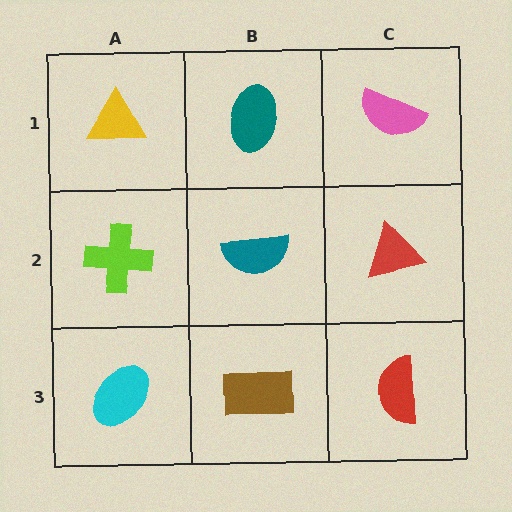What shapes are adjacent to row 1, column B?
A teal semicircle (row 2, column B), a yellow triangle (row 1, column A), a pink semicircle (row 1, column C).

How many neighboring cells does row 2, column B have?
4.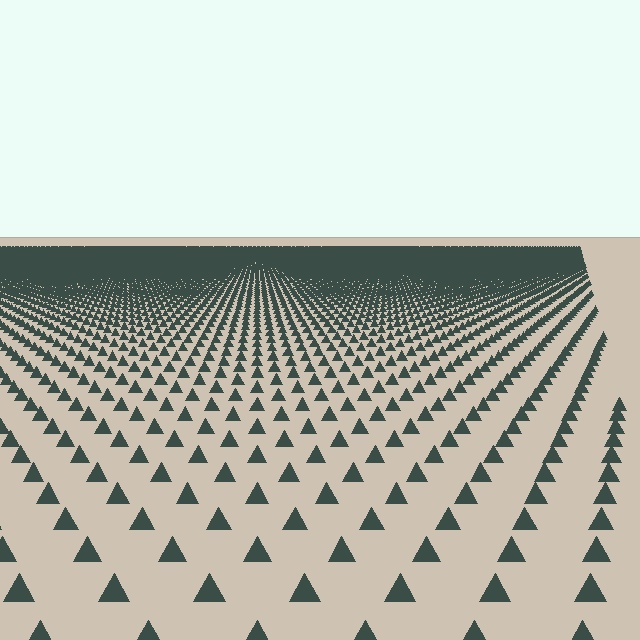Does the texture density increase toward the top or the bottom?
Density increases toward the top.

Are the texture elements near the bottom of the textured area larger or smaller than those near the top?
Larger. Near the bottom, elements are closer to the viewer and appear at a bigger on-screen size.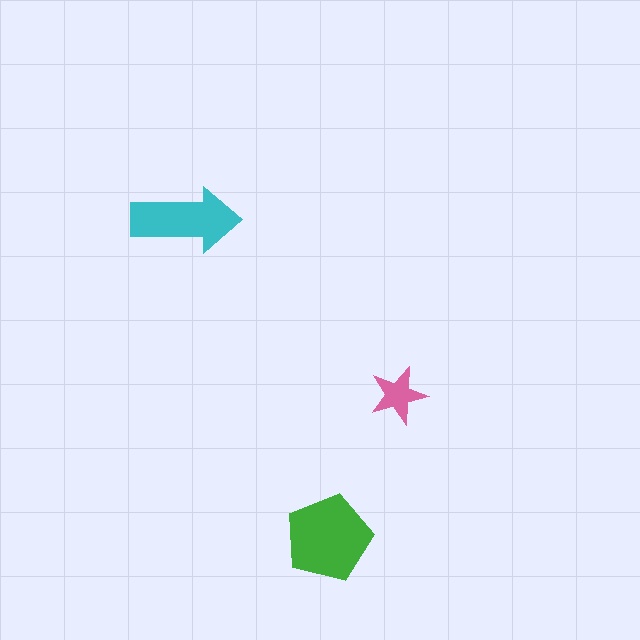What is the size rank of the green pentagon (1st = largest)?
1st.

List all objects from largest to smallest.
The green pentagon, the cyan arrow, the pink star.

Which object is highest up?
The cyan arrow is topmost.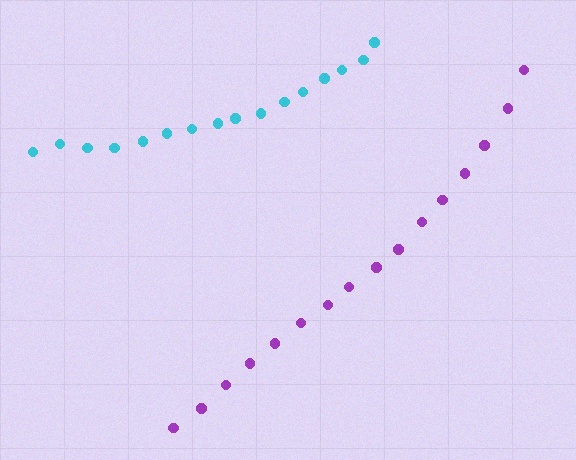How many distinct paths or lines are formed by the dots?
There are 2 distinct paths.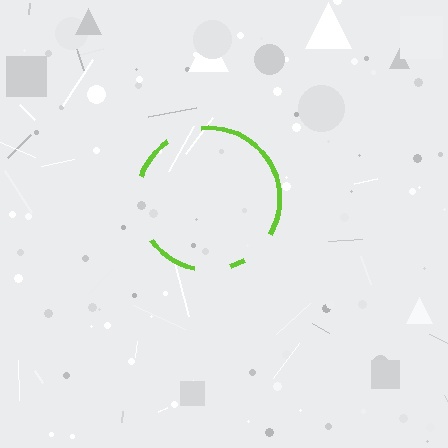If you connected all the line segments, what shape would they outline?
They would outline a circle.